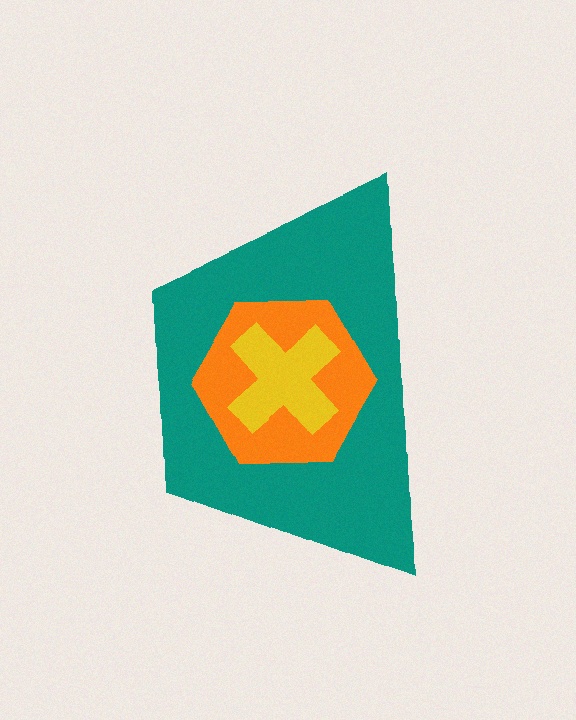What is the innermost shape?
The yellow cross.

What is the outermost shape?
The teal trapezoid.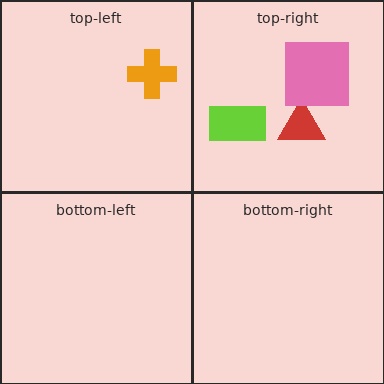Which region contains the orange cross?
The top-left region.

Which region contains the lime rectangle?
The top-right region.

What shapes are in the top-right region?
The lime rectangle, the red triangle, the pink square.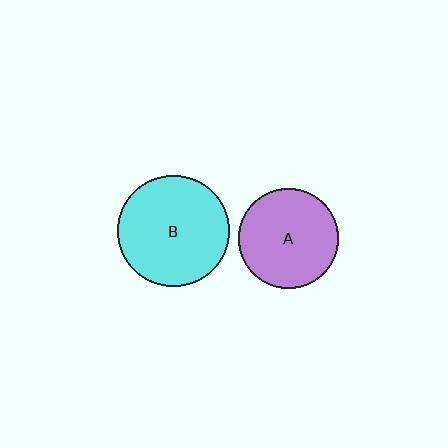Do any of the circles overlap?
No, none of the circles overlap.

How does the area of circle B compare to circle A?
Approximately 1.2 times.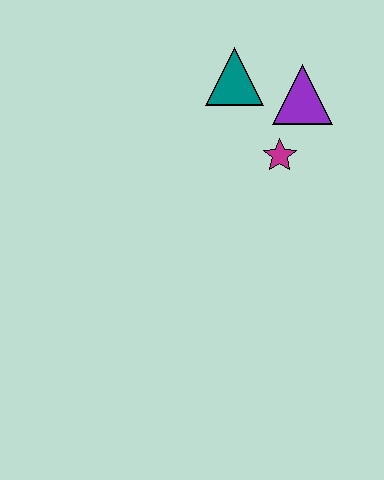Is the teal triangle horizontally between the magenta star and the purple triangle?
No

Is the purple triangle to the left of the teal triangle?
No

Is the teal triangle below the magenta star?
No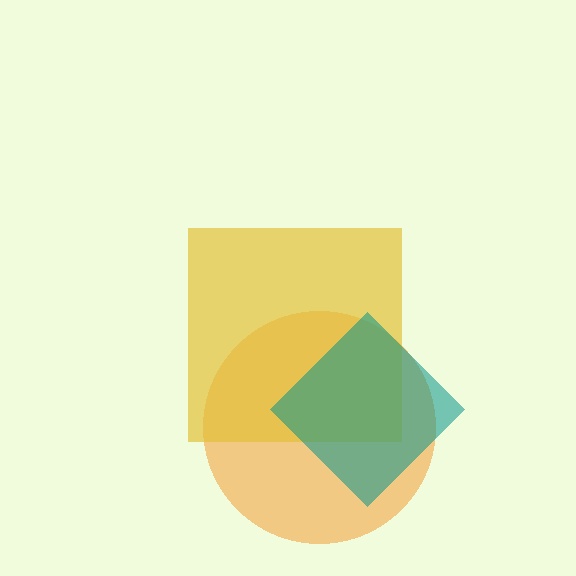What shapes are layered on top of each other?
The layered shapes are: an orange circle, a yellow square, a teal diamond.